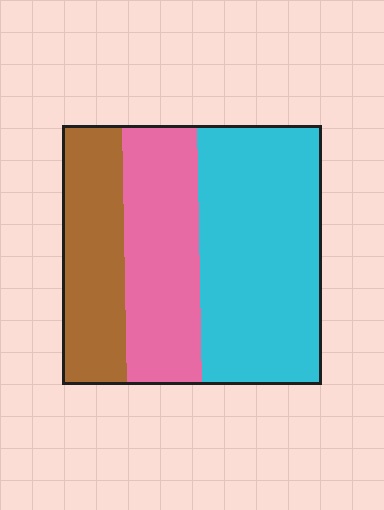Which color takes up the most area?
Cyan, at roughly 45%.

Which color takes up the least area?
Brown, at roughly 25%.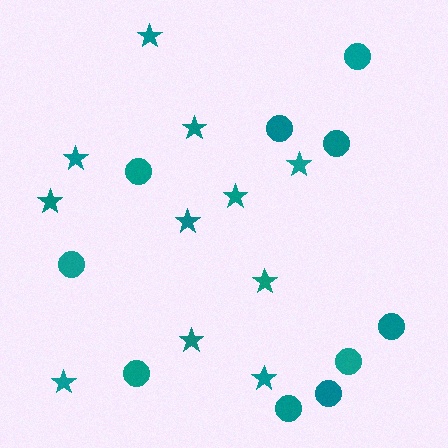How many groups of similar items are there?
There are 2 groups: one group of stars (11) and one group of circles (10).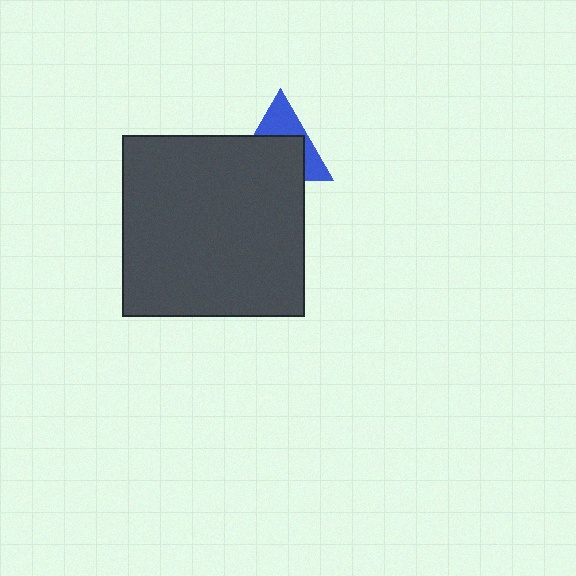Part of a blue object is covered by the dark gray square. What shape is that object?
It is a triangle.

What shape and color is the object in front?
The object in front is a dark gray square.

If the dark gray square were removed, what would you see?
You would see the complete blue triangle.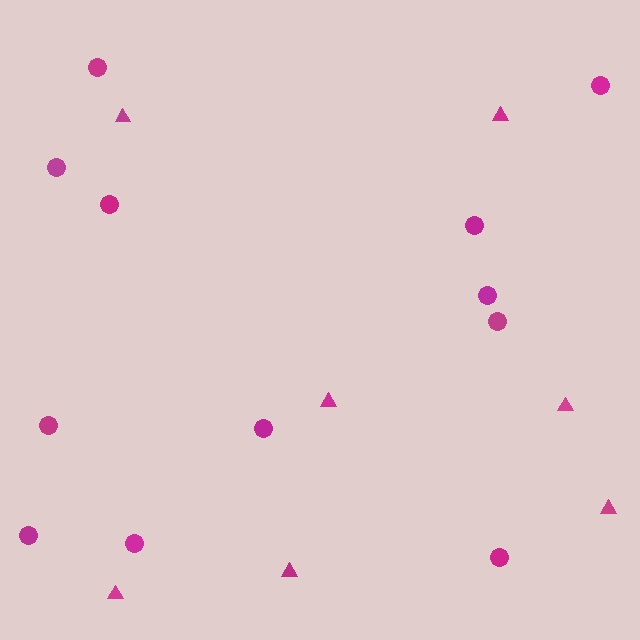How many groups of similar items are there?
There are 2 groups: one group of circles (12) and one group of triangles (7).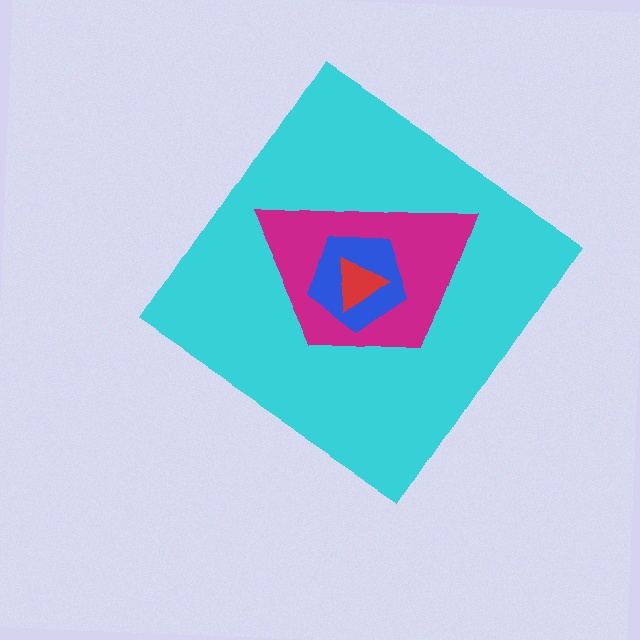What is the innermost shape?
The red triangle.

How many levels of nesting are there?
4.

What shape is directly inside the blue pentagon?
The red triangle.